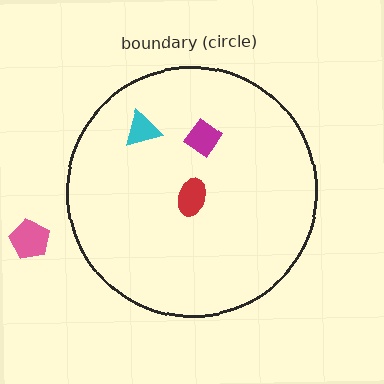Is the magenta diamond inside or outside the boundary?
Inside.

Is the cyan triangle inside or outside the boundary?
Inside.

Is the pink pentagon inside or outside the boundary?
Outside.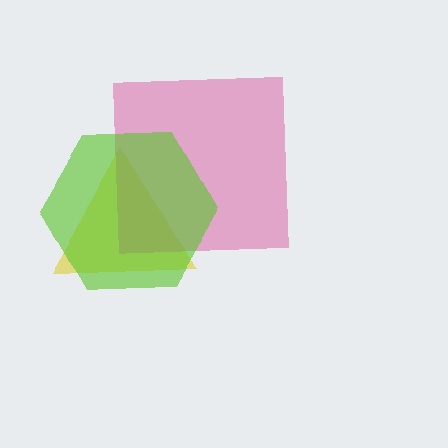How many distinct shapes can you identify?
There are 3 distinct shapes: a yellow triangle, a pink square, a lime hexagon.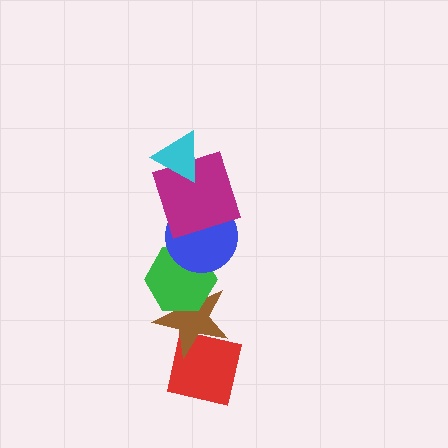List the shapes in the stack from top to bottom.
From top to bottom: the cyan triangle, the magenta square, the blue circle, the green hexagon, the brown star, the red square.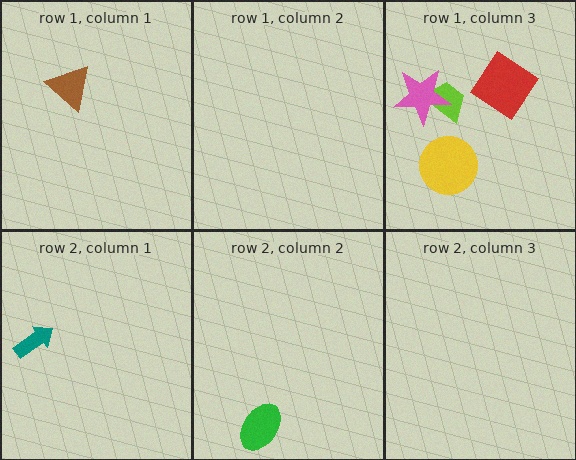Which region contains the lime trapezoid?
The row 1, column 3 region.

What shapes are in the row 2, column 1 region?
The teal arrow.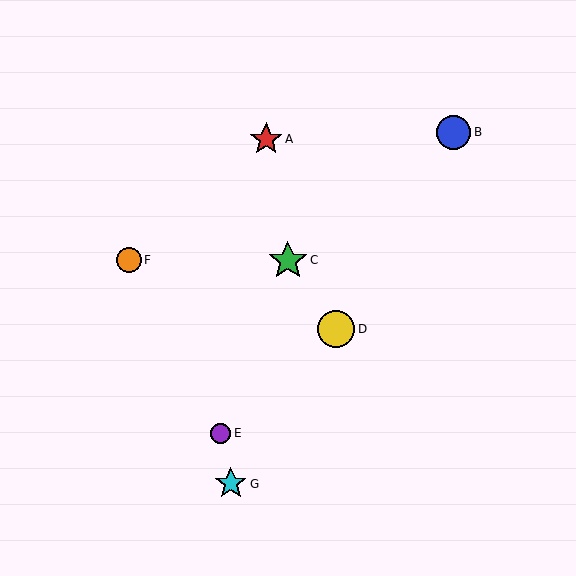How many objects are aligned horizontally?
2 objects (C, F) are aligned horizontally.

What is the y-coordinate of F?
Object F is at y≈260.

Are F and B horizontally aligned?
No, F is at y≈260 and B is at y≈132.